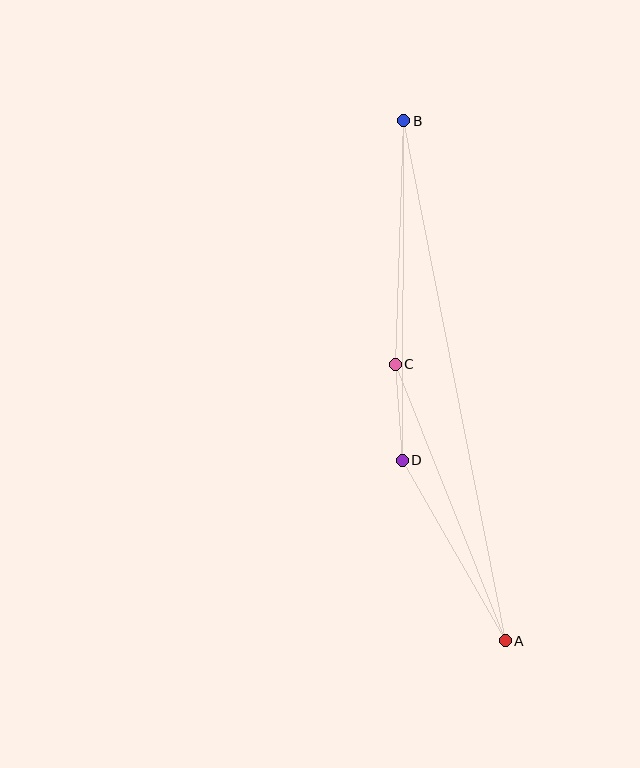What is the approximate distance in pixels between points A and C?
The distance between A and C is approximately 297 pixels.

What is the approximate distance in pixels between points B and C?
The distance between B and C is approximately 244 pixels.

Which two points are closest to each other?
Points C and D are closest to each other.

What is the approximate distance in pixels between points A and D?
The distance between A and D is approximately 208 pixels.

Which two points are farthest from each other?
Points A and B are farthest from each other.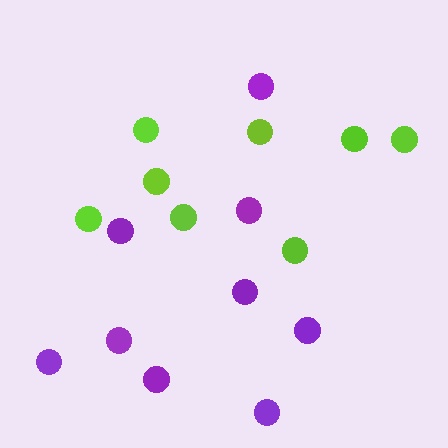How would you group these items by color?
There are 2 groups: one group of lime circles (8) and one group of purple circles (9).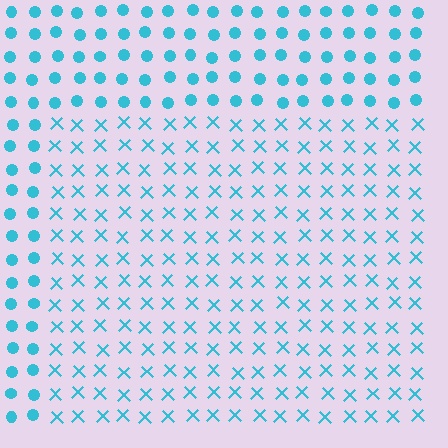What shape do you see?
I see a rectangle.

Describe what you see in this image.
The image is filled with small cyan elements arranged in a uniform grid. A rectangle-shaped region contains X marks, while the surrounding area contains circles. The boundary is defined purely by the change in element shape.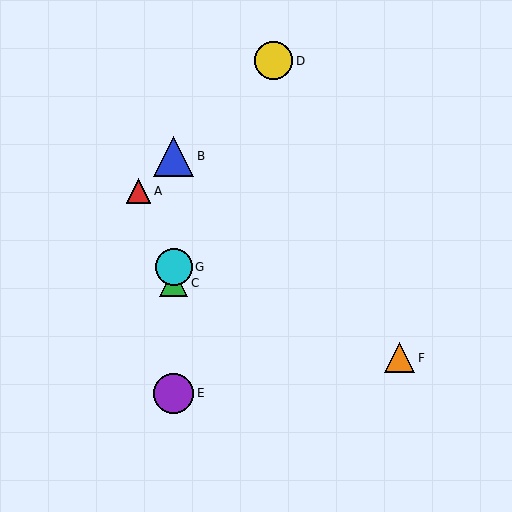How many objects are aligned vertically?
4 objects (B, C, E, G) are aligned vertically.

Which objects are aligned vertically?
Objects B, C, E, G are aligned vertically.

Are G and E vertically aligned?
Yes, both are at x≈174.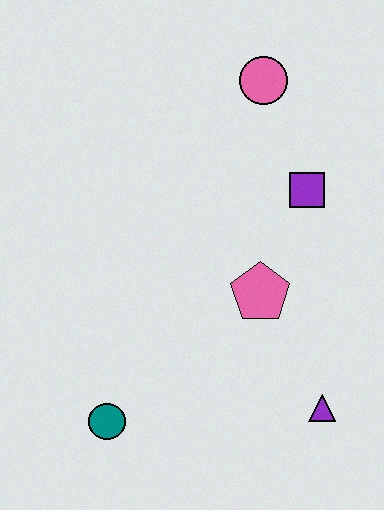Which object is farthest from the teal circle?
The pink circle is farthest from the teal circle.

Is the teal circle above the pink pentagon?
No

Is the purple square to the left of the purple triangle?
Yes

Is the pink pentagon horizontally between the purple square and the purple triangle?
No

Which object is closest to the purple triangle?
The pink pentagon is closest to the purple triangle.